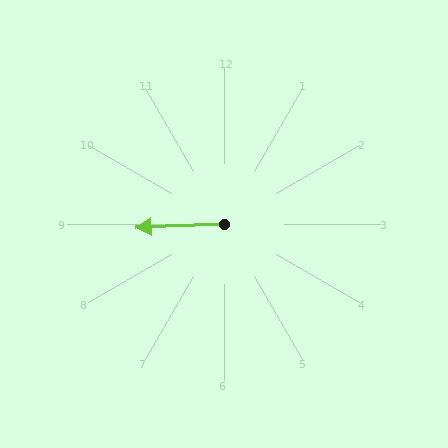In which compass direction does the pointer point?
West.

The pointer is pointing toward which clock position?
Roughly 9 o'clock.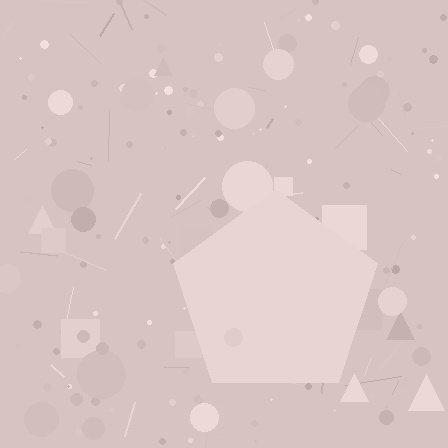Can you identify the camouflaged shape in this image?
The camouflaged shape is a pentagon.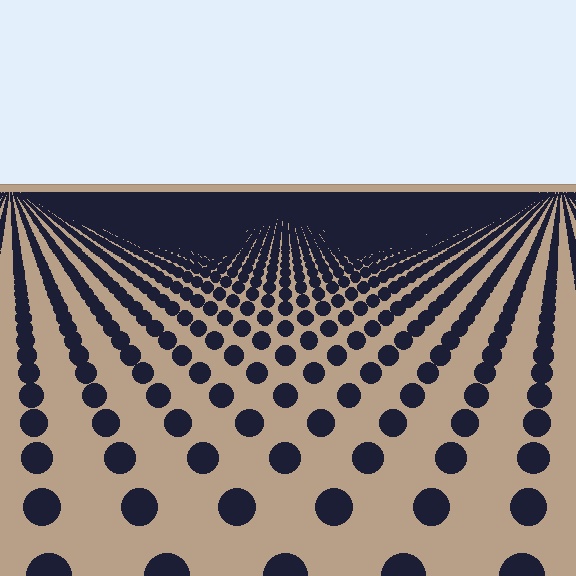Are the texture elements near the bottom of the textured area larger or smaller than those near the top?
Larger. Near the bottom, elements are closer to the viewer and appear at a bigger on-screen size.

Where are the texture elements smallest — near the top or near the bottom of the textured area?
Near the top.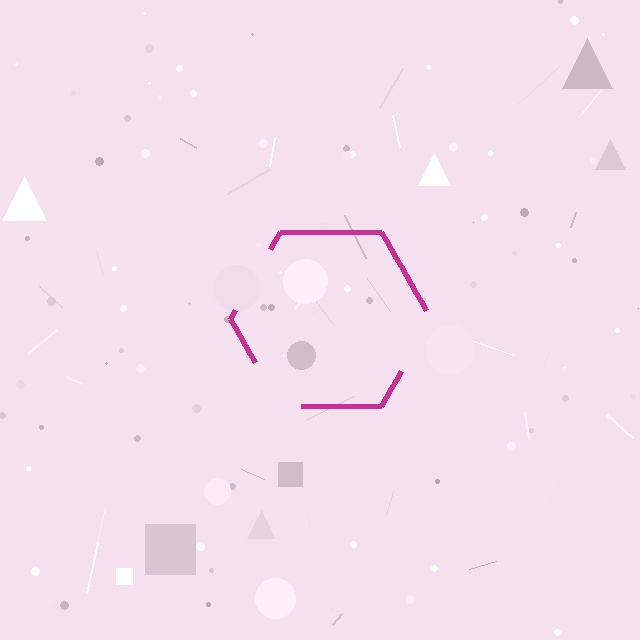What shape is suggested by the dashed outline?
The dashed outline suggests a hexagon.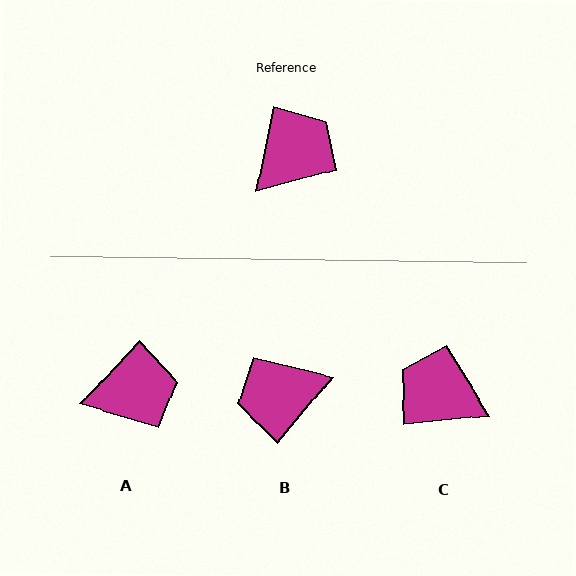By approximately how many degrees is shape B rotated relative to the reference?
Approximately 152 degrees counter-clockwise.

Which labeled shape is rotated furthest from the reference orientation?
B, about 152 degrees away.